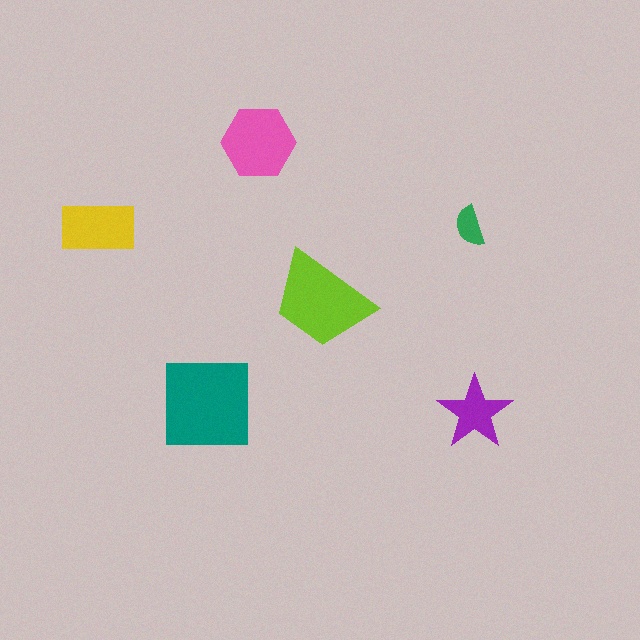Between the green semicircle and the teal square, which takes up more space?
The teal square.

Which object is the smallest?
The green semicircle.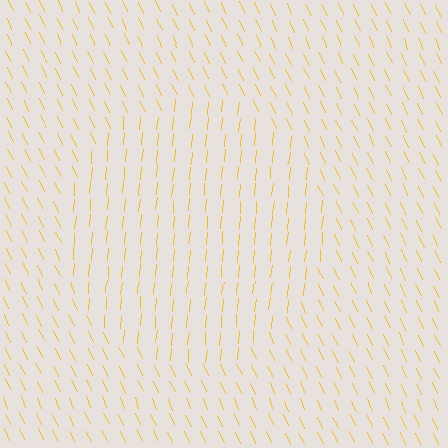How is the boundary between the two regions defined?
The boundary is defined purely by a change in line orientation (approximately 30 degrees difference). All lines are the same color and thickness.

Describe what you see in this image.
The image is filled with small yellow line segments. A circle region in the image has lines oriented differently from the surrounding lines, creating a visible texture boundary.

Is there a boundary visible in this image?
Yes, there is a texture boundary formed by a change in line orientation.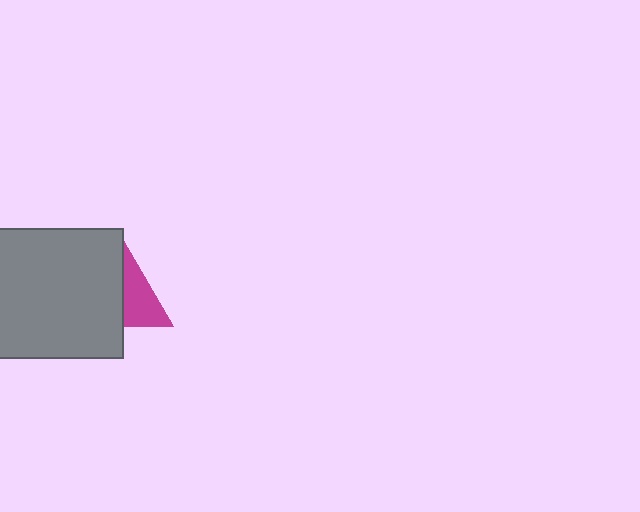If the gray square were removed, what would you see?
You would see the complete magenta triangle.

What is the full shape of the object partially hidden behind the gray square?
The partially hidden object is a magenta triangle.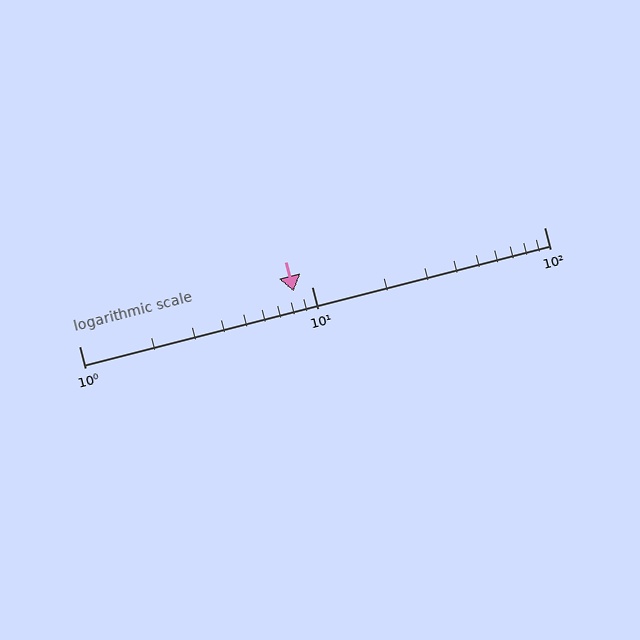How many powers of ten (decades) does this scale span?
The scale spans 2 decades, from 1 to 100.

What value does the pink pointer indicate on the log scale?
The pointer indicates approximately 8.4.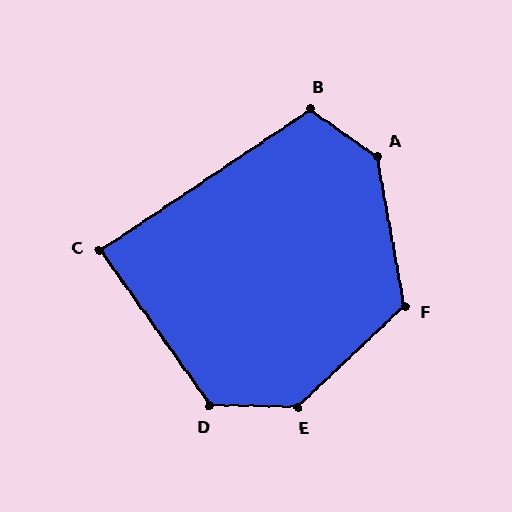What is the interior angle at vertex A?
Approximately 136 degrees (obtuse).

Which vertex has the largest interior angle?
E, at approximately 136 degrees.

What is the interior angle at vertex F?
Approximately 123 degrees (obtuse).